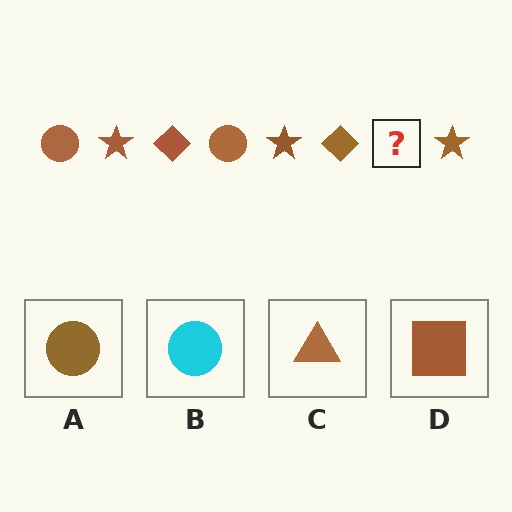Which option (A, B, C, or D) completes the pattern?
A.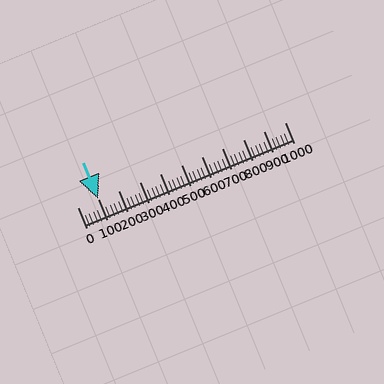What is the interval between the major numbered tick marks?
The major tick marks are spaced 100 units apart.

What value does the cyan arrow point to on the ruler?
The cyan arrow points to approximately 100.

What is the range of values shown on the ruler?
The ruler shows values from 0 to 1000.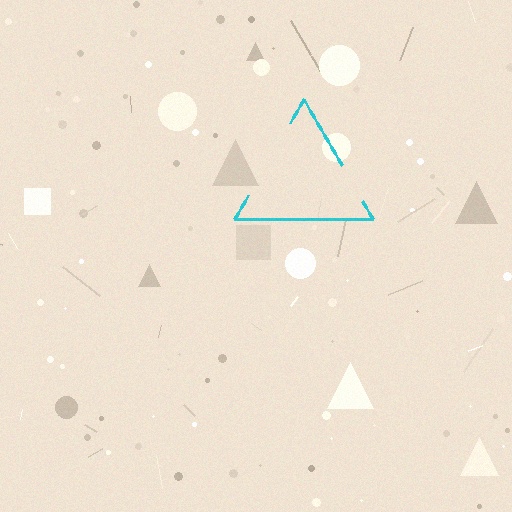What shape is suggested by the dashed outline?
The dashed outline suggests a triangle.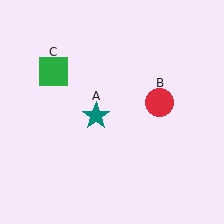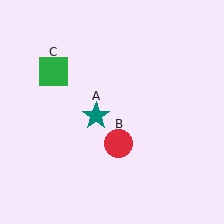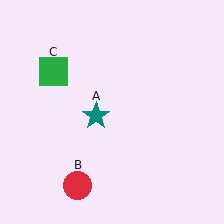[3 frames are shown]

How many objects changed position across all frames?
1 object changed position: red circle (object B).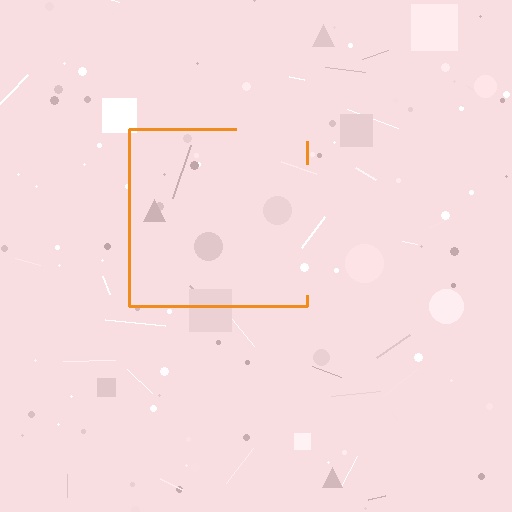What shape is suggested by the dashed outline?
The dashed outline suggests a square.